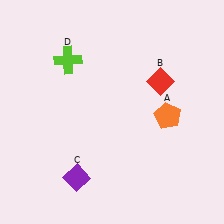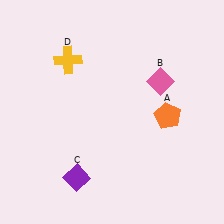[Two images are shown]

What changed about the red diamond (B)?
In Image 1, B is red. In Image 2, it changed to pink.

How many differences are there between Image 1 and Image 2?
There are 2 differences between the two images.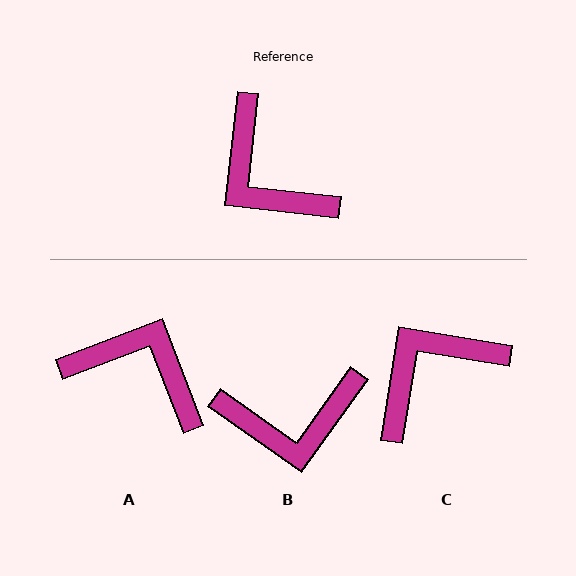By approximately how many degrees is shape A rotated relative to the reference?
Approximately 153 degrees clockwise.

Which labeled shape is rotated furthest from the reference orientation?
A, about 153 degrees away.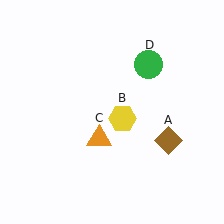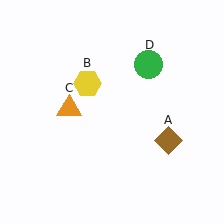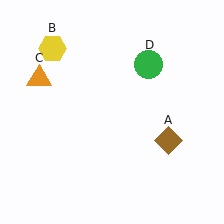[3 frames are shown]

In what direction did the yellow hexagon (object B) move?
The yellow hexagon (object B) moved up and to the left.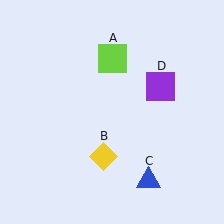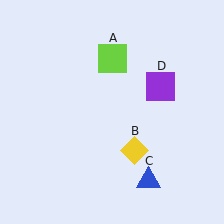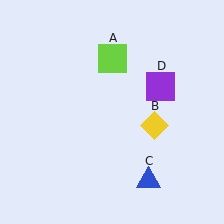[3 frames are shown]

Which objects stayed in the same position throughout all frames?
Lime square (object A) and blue triangle (object C) and purple square (object D) remained stationary.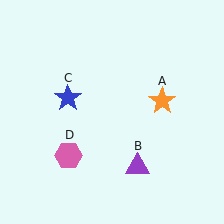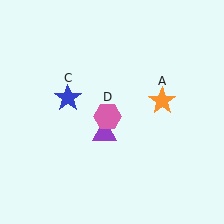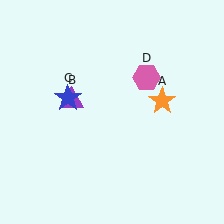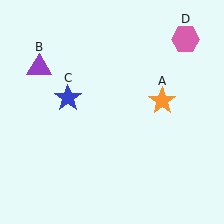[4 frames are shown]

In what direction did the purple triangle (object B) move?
The purple triangle (object B) moved up and to the left.